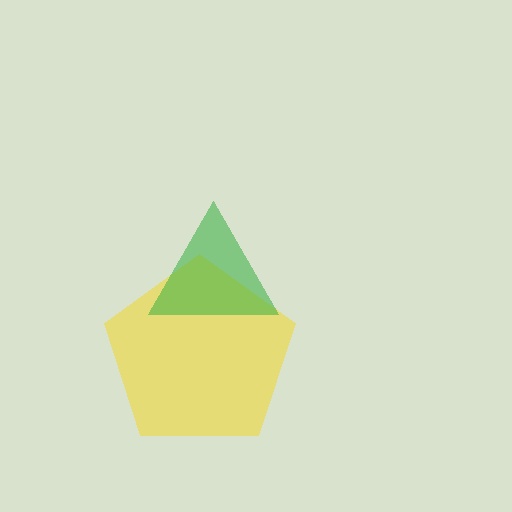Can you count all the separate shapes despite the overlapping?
Yes, there are 2 separate shapes.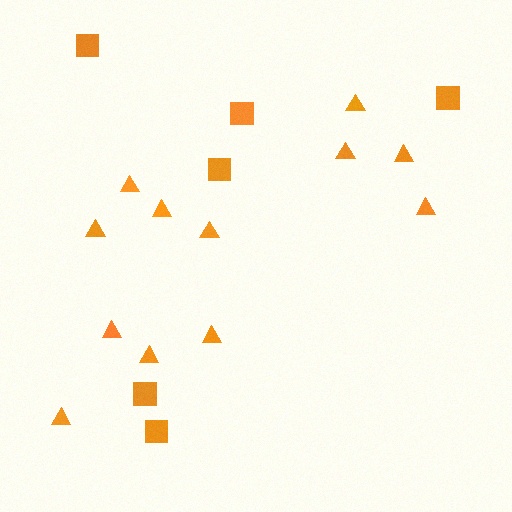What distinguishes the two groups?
There are 2 groups: one group of triangles (12) and one group of squares (6).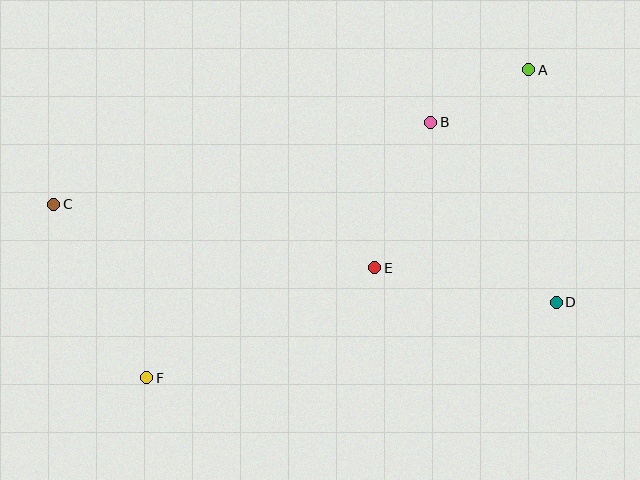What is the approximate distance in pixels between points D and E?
The distance between D and E is approximately 185 pixels.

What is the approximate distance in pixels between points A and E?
The distance between A and E is approximately 251 pixels.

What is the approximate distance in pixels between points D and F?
The distance between D and F is approximately 417 pixels.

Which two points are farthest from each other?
Points C and D are farthest from each other.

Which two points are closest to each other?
Points A and B are closest to each other.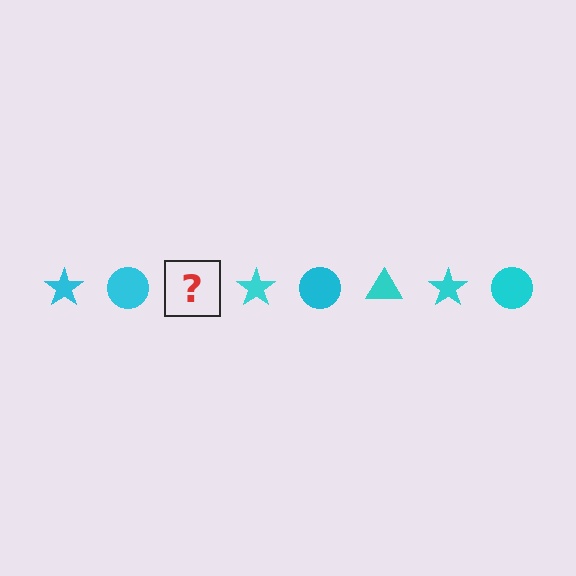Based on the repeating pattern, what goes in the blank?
The blank should be a cyan triangle.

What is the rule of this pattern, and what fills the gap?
The rule is that the pattern cycles through star, circle, triangle shapes in cyan. The gap should be filled with a cyan triangle.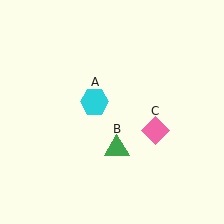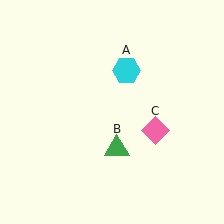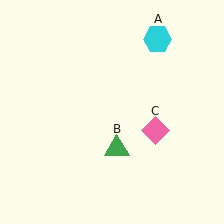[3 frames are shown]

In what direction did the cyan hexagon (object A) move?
The cyan hexagon (object A) moved up and to the right.